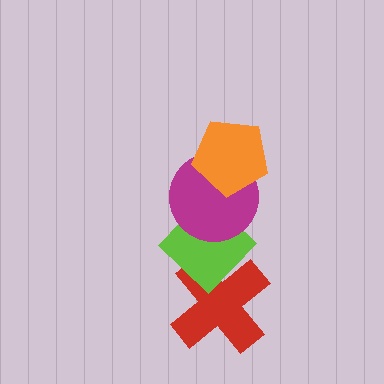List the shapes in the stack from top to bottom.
From top to bottom: the orange pentagon, the magenta circle, the lime diamond, the red cross.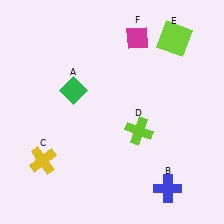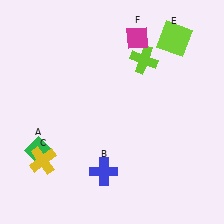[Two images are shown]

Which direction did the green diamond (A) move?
The green diamond (A) moved down.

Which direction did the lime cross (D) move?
The lime cross (D) moved up.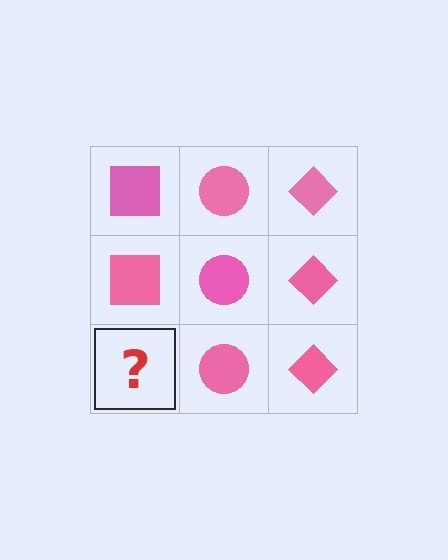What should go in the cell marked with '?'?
The missing cell should contain a pink square.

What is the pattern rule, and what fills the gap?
The rule is that each column has a consistent shape. The gap should be filled with a pink square.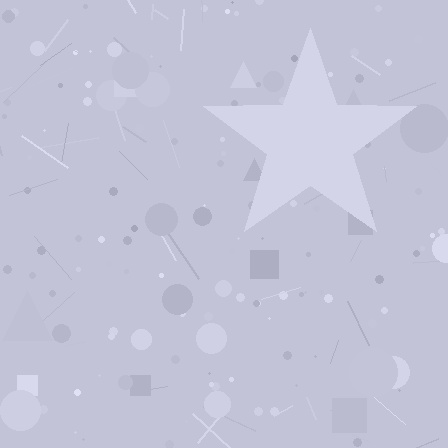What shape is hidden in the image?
A star is hidden in the image.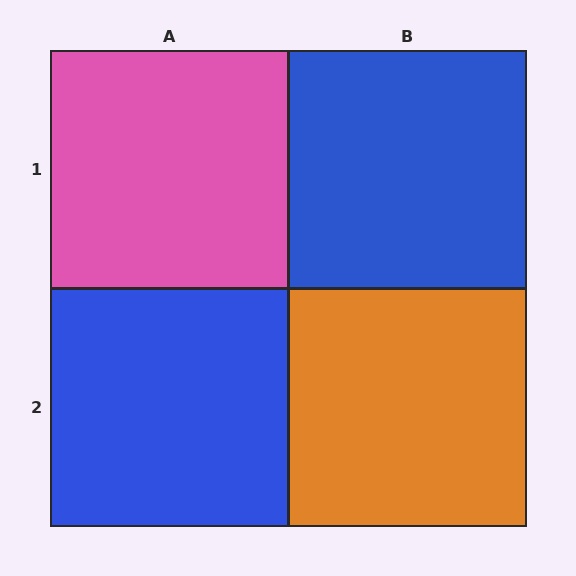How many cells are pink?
1 cell is pink.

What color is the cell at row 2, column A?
Blue.